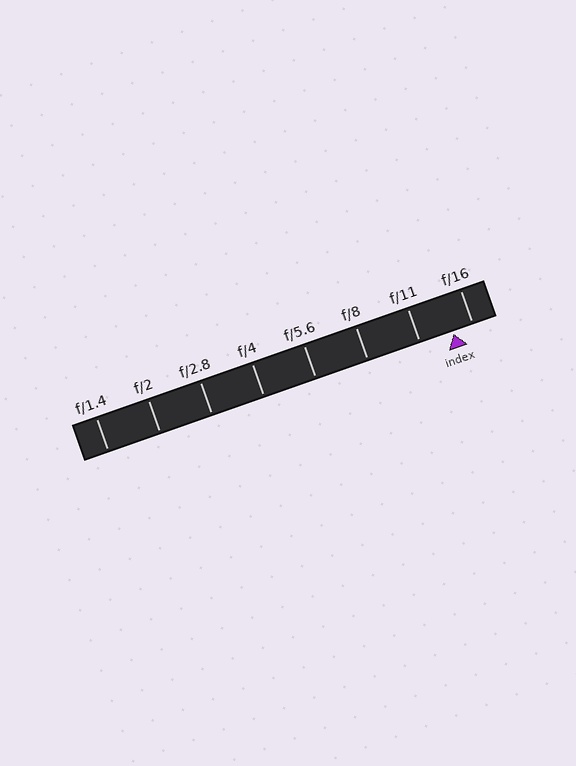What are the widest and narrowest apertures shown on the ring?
The widest aperture shown is f/1.4 and the narrowest is f/16.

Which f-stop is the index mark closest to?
The index mark is closest to f/16.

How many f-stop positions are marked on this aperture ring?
There are 8 f-stop positions marked.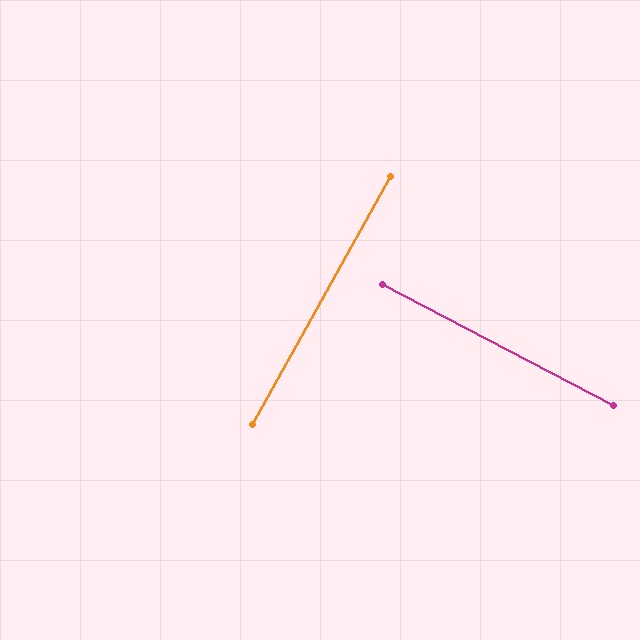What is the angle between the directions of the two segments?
Approximately 88 degrees.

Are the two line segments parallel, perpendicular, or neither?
Perpendicular — they meet at approximately 88°.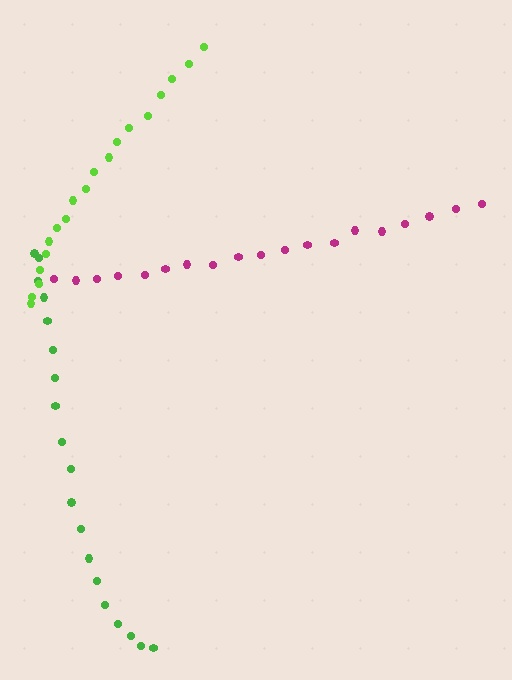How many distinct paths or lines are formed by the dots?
There are 3 distinct paths.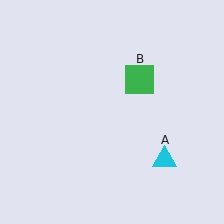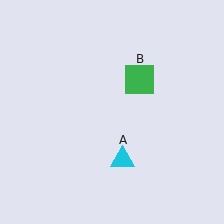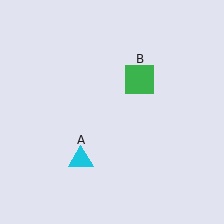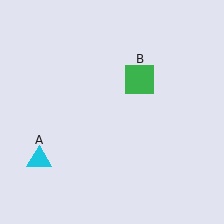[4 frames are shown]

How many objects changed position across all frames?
1 object changed position: cyan triangle (object A).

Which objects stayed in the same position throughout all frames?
Green square (object B) remained stationary.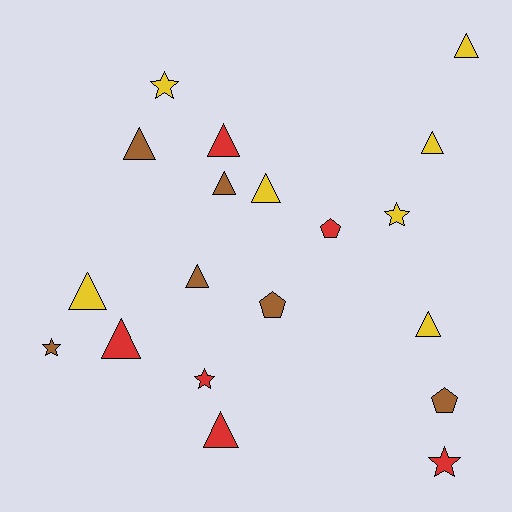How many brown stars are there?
There is 1 brown star.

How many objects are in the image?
There are 19 objects.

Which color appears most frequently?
Yellow, with 7 objects.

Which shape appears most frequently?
Triangle, with 11 objects.